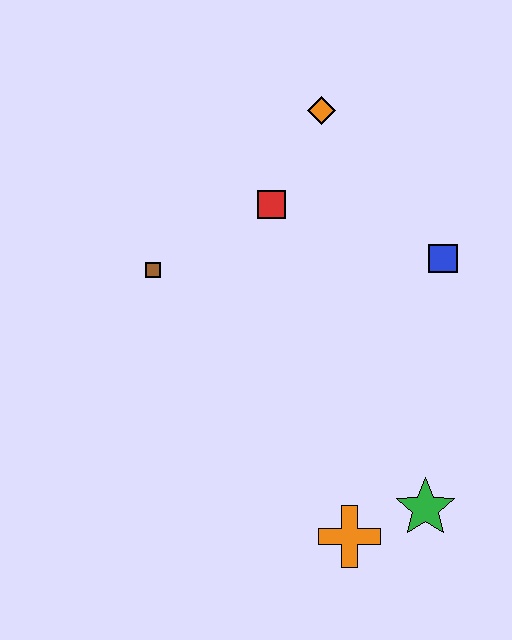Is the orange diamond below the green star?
No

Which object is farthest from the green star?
The orange diamond is farthest from the green star.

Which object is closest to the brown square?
The red square is closest to the brown square.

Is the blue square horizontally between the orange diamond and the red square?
No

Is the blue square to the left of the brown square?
No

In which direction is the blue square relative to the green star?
The blue square is above the green star.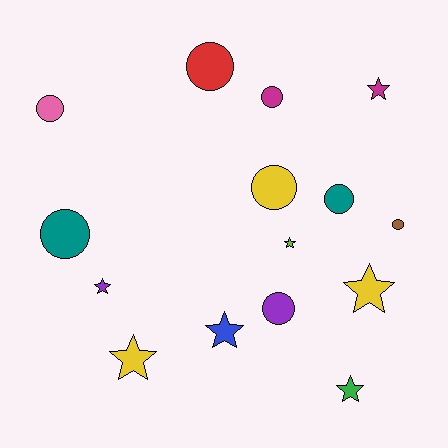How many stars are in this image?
There are 7 stars.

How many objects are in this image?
There are 15 objects.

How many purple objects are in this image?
There are 2 purple objects.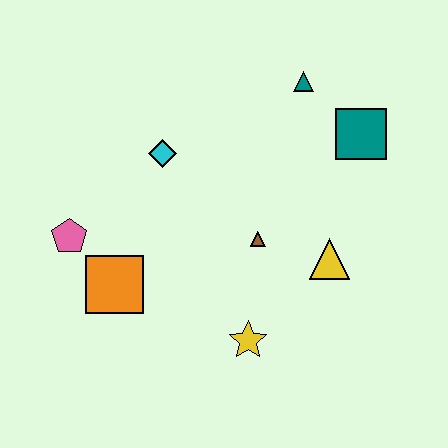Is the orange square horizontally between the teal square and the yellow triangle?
No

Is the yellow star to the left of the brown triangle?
Yes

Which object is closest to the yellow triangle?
The brown triangle is closest to the yellow triangle.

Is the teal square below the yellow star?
No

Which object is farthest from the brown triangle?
The pink pentagon is farthest from the brown triangle.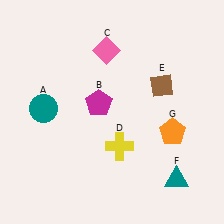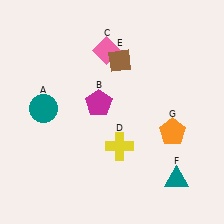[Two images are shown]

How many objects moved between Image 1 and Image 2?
1 object moved between the two images.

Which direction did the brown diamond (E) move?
The brown diamond (E) moved left.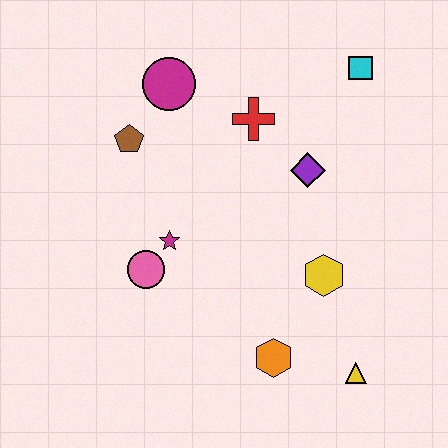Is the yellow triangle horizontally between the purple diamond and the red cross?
No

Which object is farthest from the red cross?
The yellow triangle is farthest from the red cross.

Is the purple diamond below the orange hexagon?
No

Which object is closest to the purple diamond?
The red cross is closest to the purple diamond.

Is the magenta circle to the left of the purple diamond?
Yes